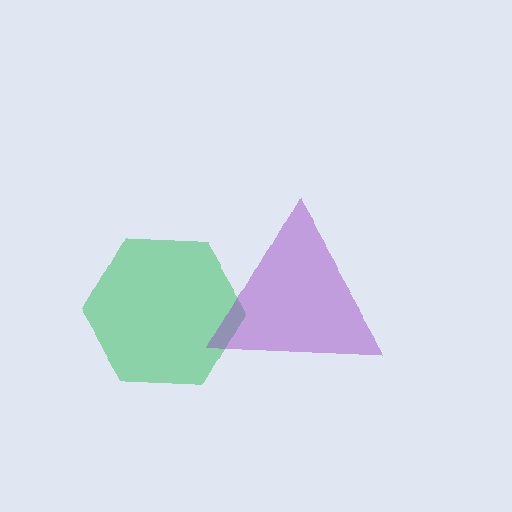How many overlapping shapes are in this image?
There are 2 overlapping shapes in the image.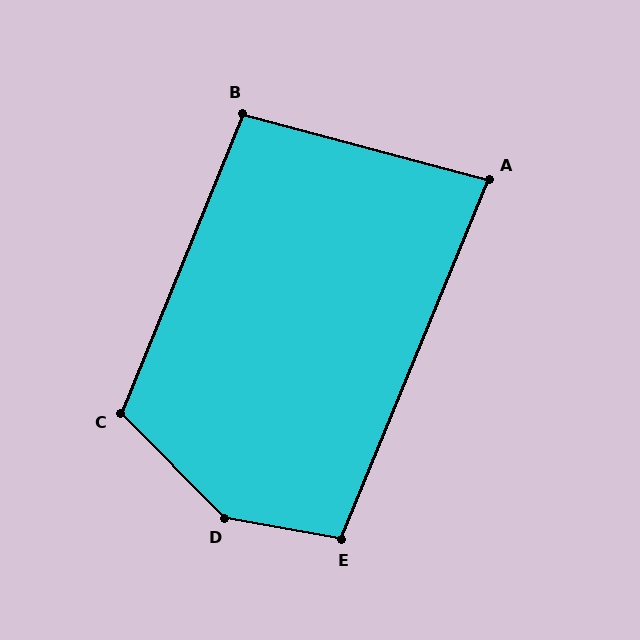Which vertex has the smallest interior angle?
A, at approximately 83 degrees.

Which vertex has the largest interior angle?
D, at approximately 145 degrees.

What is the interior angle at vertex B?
Approximately 97 degrees (obtuse).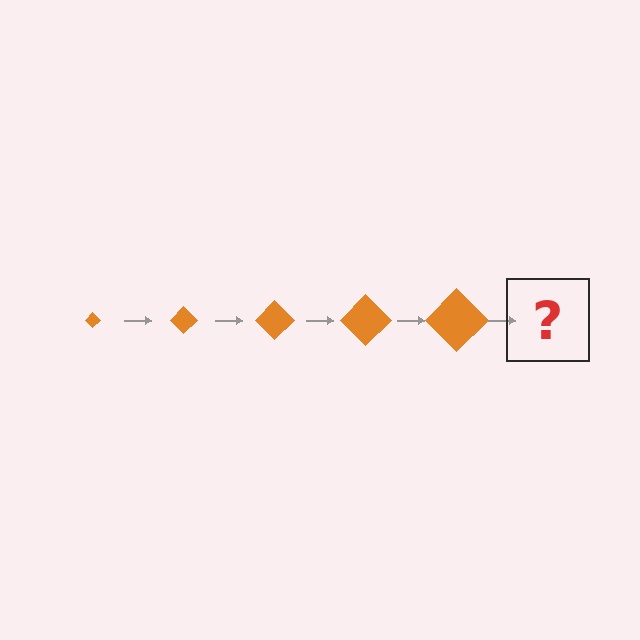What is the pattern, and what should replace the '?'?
The pattern is that the diamond gets progressively larger each step. The '?' should be an orange diamond, larger than the previous one.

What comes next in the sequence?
The next element should be an orange diamond, larger than the previous one.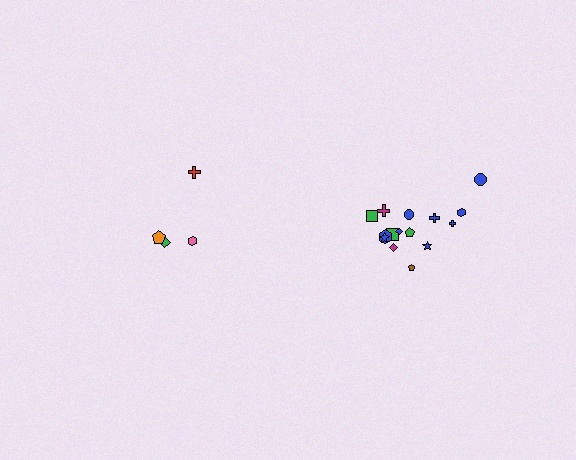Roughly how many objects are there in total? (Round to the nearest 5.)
Roughly 20 objects in total.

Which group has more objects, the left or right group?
The right group.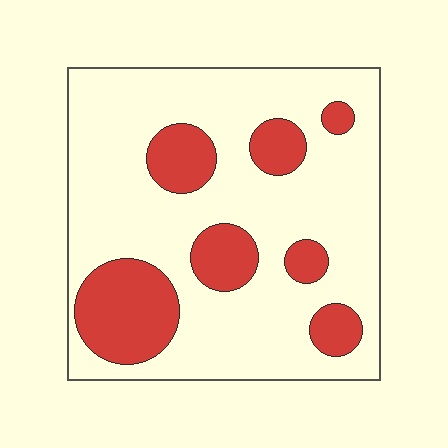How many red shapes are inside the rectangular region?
7.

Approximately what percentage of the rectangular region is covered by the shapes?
Approximately 25%.